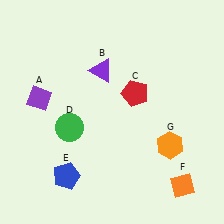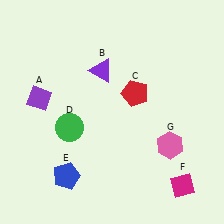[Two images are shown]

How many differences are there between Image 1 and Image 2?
There are 2 differences between the two images.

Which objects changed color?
F changed from orange to magenta. G changed from orange to pink.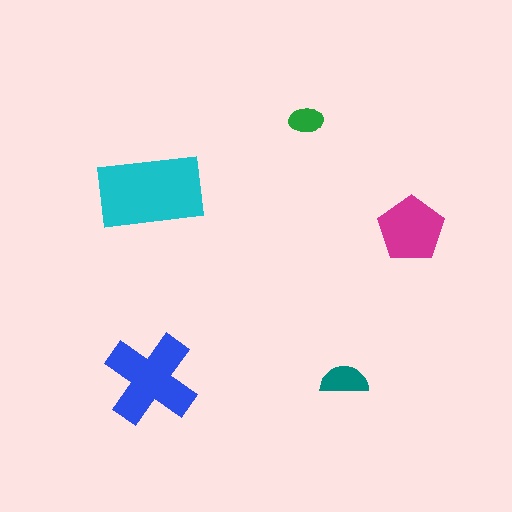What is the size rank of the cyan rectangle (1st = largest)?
1st.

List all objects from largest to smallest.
The cyan rectangle, the blue cross, the magenta pentagon, the teal semicircle, the green ellipse.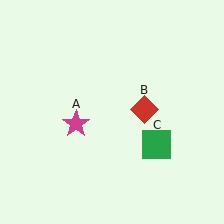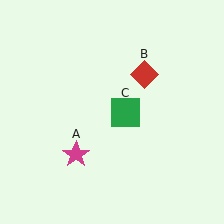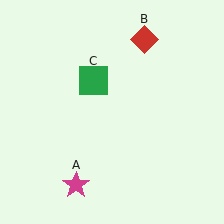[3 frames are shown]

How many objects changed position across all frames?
3 objects changed position: magenta star (object A), red diamond (object B), green square (object C).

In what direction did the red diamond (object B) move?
The red diamond (object B) moved up.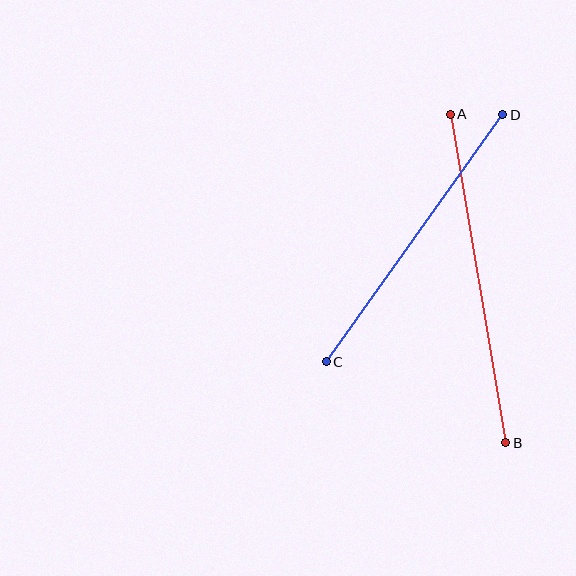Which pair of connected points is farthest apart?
Points A and B are farthest apart.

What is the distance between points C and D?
The distance is approximately 304 pixels.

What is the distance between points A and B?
The distance is approximately 333 pixels.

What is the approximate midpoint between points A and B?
The midpoint is at approximately (478, 279) pixels.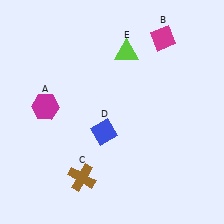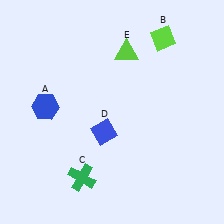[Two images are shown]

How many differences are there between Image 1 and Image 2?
There are 3 differences between the two images.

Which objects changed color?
A changed from magenta to blue. B changed from magenta to lime. C changed from brown to green.